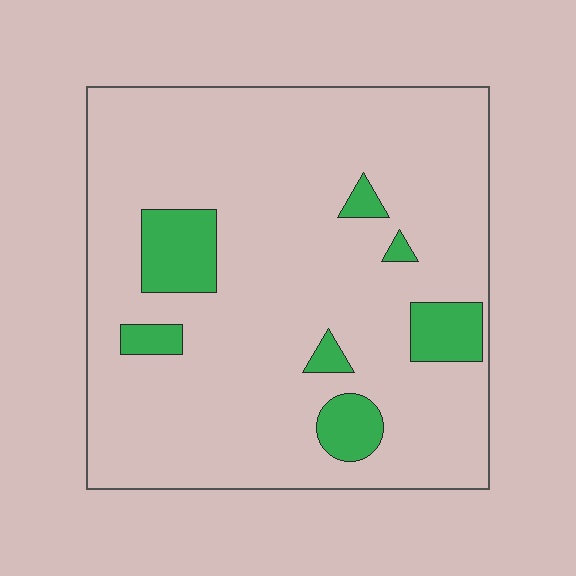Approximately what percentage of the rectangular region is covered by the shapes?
Approximately 10%.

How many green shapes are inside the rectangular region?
7.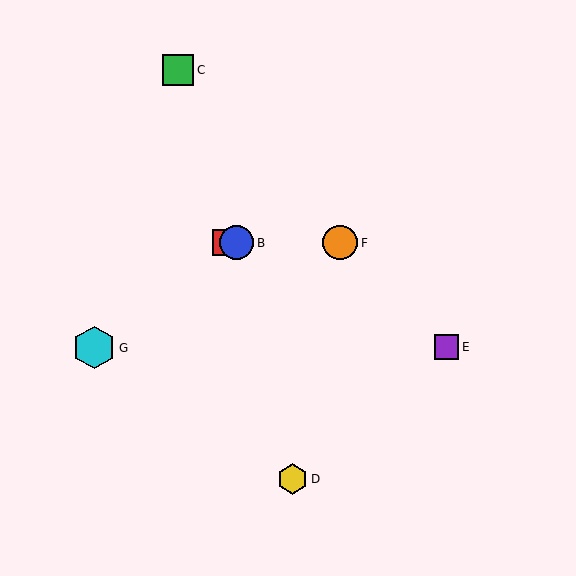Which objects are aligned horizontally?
Objects A, B, F are aligned horizontally.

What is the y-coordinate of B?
Object B is at y≈243.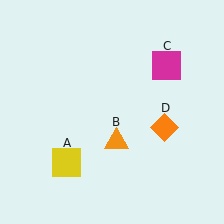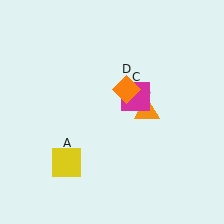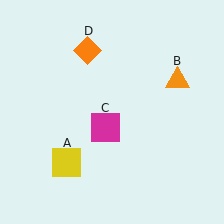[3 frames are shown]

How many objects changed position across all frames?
3 objects changed position: orange triangle (object B), magenta square (object C), orange diamond (object D).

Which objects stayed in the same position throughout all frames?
Yellow square (object A) remained stationary.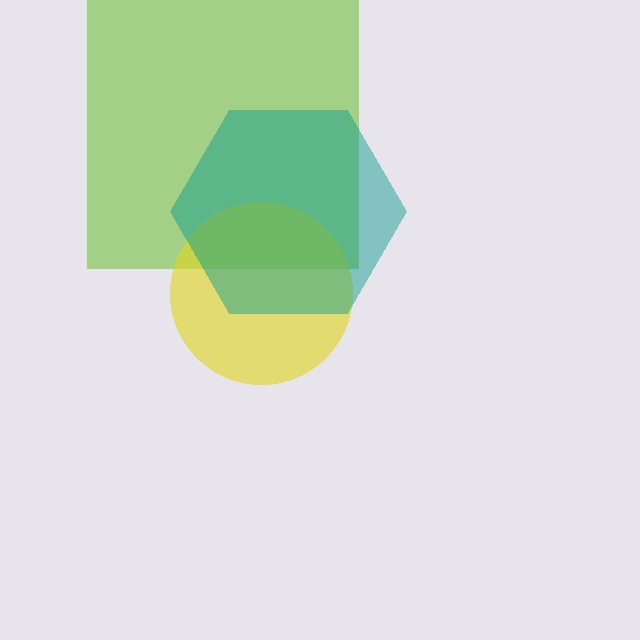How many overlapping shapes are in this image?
There are 3 overlapping shapes in the image.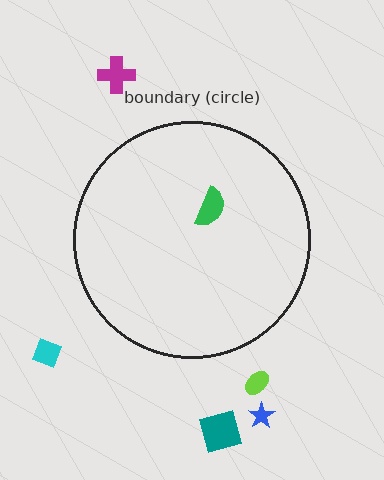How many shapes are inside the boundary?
1 inside, 5 outside.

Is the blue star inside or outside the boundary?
Outside.